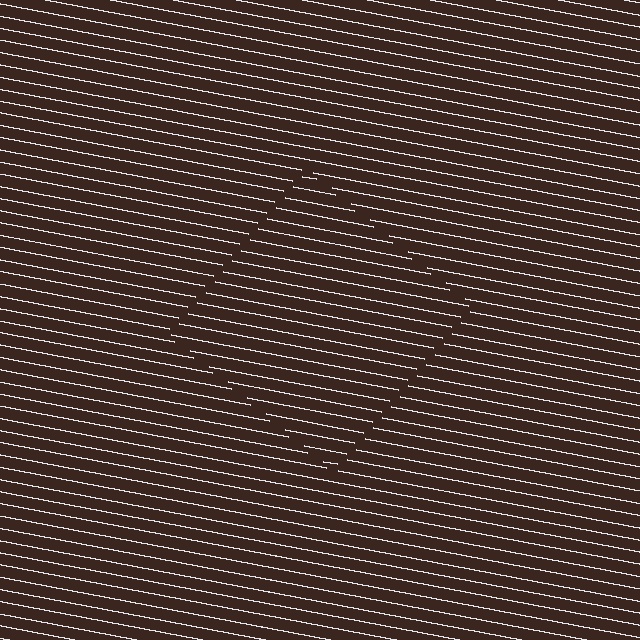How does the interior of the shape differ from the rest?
The interior of the shape contains the same grating, shifted by half a period — the contour is defined by the phase discontinuity where line-ends from the inner and outer gratings abut.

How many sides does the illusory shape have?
4 sides — the line-ends trace a square.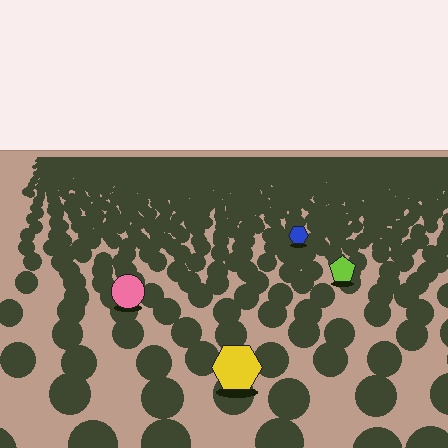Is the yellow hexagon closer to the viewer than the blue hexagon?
Yes. The yellow hexagon is closer — you can tell from the texture gradient: the ground texture is coarser near it.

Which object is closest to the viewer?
The yellow hexagon is closest. The texture marks near it are larger and more spread out.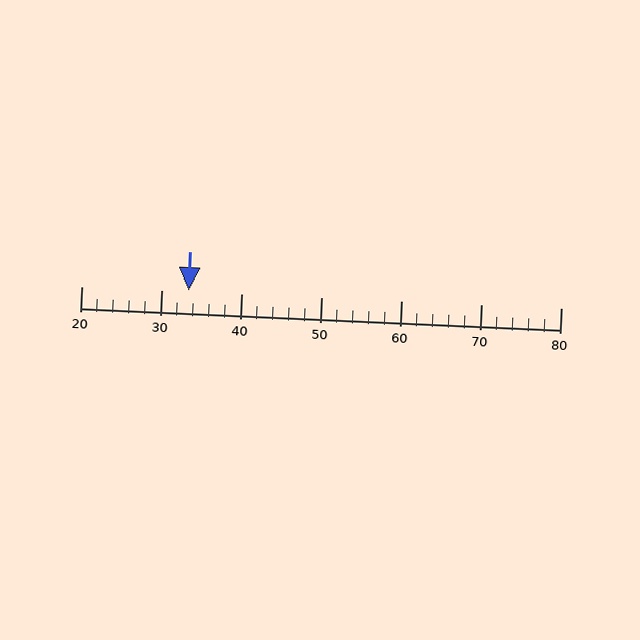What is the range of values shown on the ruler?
The ruler shows values from 20 to 80.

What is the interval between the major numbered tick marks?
The major tick marks are spaced 10 units apart.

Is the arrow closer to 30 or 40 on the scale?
The arrow is closer to 30.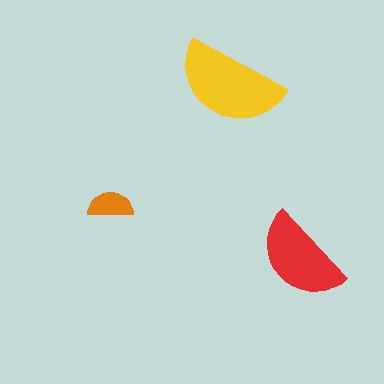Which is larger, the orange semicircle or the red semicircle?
The red one.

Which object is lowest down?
The red semicircle is bottommost.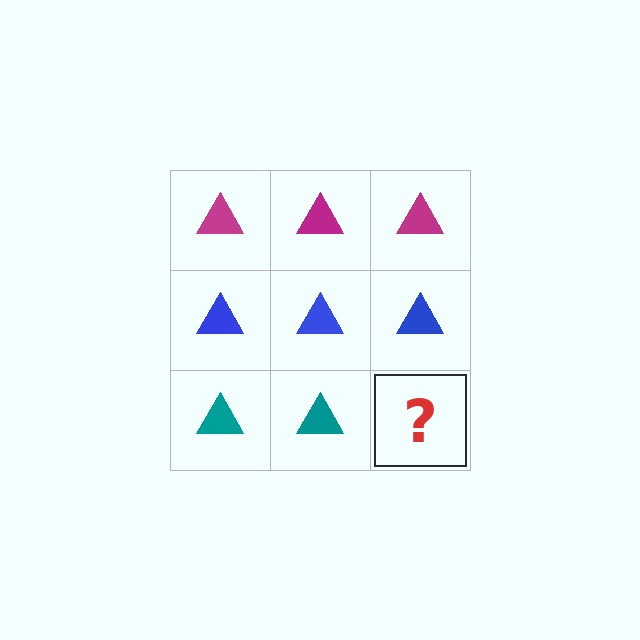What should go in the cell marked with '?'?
The missing cell should contain a teal triangle.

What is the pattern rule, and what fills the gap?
The rule is that each row has a consistent color. The gap should be filled with a teal triangle.